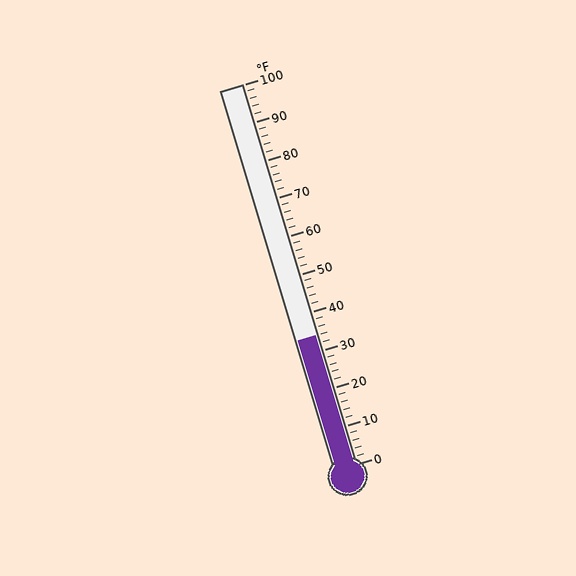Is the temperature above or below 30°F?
The temperature is above 30°F.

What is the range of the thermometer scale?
The thermometer scale ranges from 0°F to 100°F.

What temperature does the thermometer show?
The thermometer shows approximately 34°F.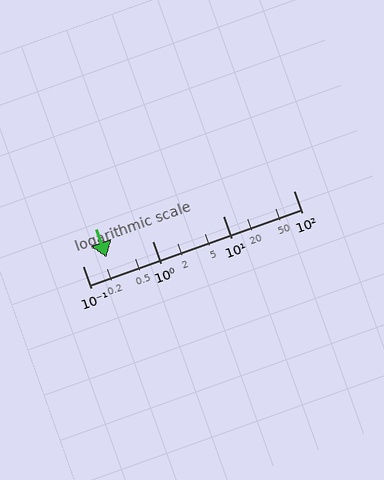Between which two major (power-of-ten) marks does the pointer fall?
The pointer is between 0.1 and 1.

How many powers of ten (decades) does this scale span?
The scale spans 3 decades, from 0.1 to 100.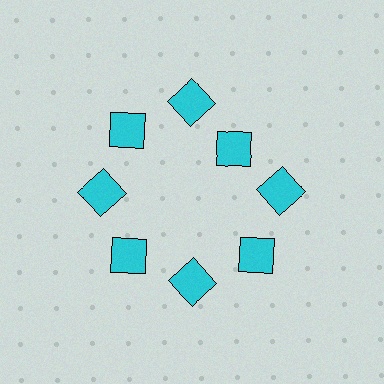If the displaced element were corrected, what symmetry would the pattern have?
It would have 8-fold rotational symmetry — the pattern would map onto itself every 45 degrees.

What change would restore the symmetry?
The symmetry would be restored by moving it outward, back onto the ring so that all 8 squares sit at equal angles and equal distance from the center.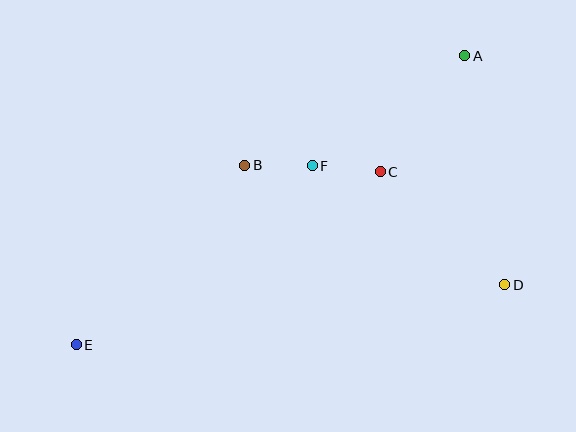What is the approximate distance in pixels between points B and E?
The distance between B and E is approximately 246 pixels.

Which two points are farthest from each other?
Points A and E are farthest from each other.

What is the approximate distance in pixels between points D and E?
The distance between D and E is approximately 433 pixels.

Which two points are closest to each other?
Points B and F are closest to each other.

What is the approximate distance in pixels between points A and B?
The distance between A and B is approximately 246 pixels.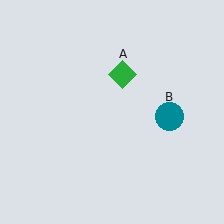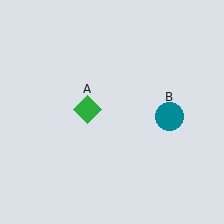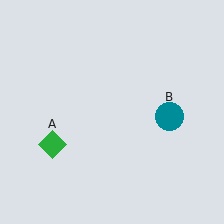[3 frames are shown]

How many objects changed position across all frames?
1 object changed position: green diamond (object A).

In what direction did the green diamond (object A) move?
The green diamond (object A) moved down and to the left.